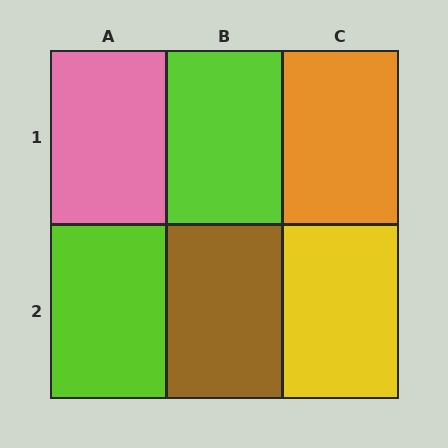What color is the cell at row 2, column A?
Lime.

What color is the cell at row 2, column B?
Brown.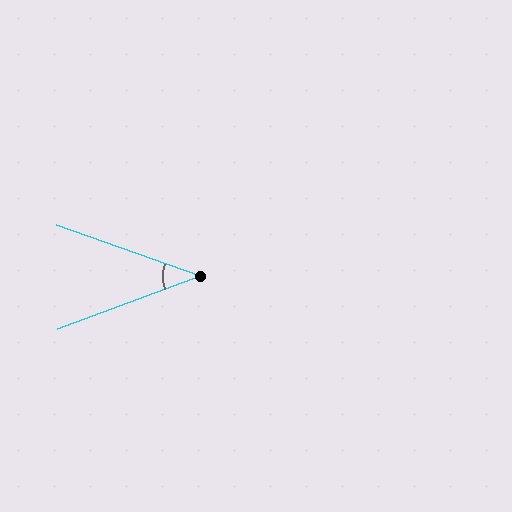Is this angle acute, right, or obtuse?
It is acute.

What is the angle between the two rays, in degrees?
Approximately 40 degrees.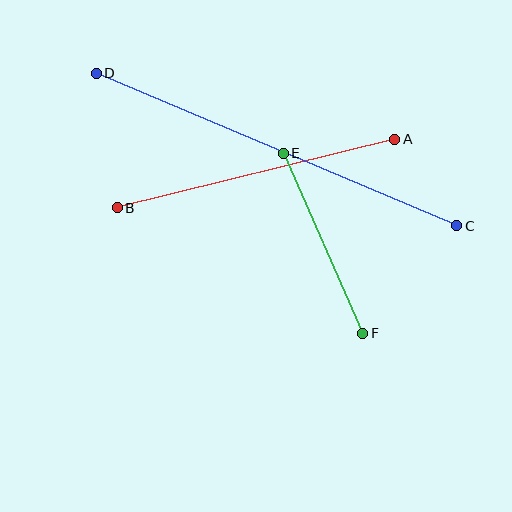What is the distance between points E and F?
The distance is approximately 197 pixels.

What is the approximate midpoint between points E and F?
The midpoint is at approximately (323, 243) pixels.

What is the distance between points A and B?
The distance is approximately 286 pixels.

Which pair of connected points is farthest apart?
Points C and D are farthest apart.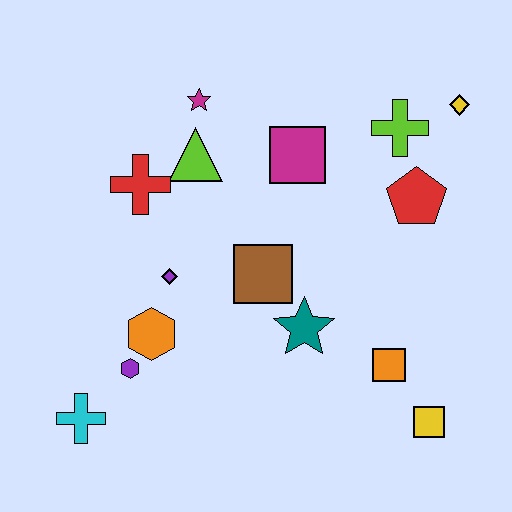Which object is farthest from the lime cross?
The cyan cross is farthest from the lime cross.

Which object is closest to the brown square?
The teal star is closest to the brown square.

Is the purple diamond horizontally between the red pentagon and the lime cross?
No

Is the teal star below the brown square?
Yes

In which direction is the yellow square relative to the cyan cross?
The yellow square is to the right of the cyan cross.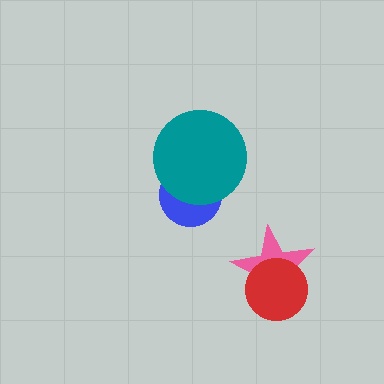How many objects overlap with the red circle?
1 object overlaps with the red circle.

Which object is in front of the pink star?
The red circle is in front of the pink star.